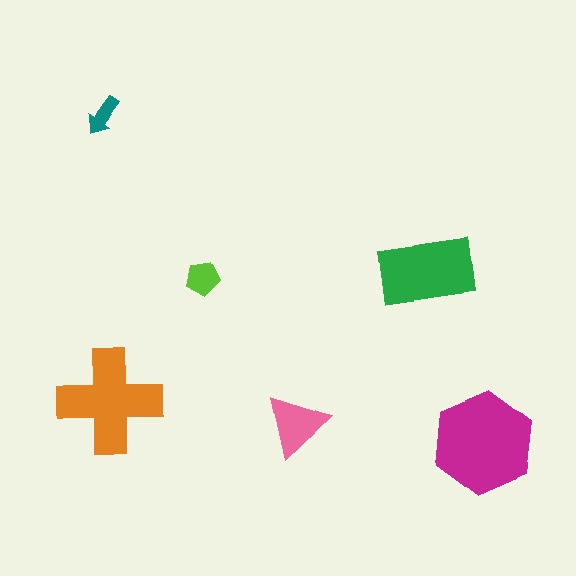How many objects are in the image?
There are 6 objects in the image.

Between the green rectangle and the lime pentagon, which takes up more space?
The green rectangle.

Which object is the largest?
The magenta hexagon.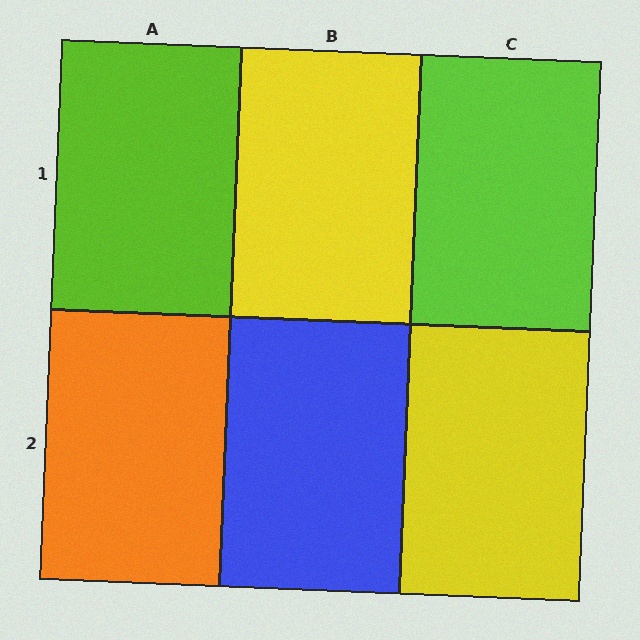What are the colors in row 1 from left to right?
Lime, yellow, lime.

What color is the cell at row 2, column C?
Yellow.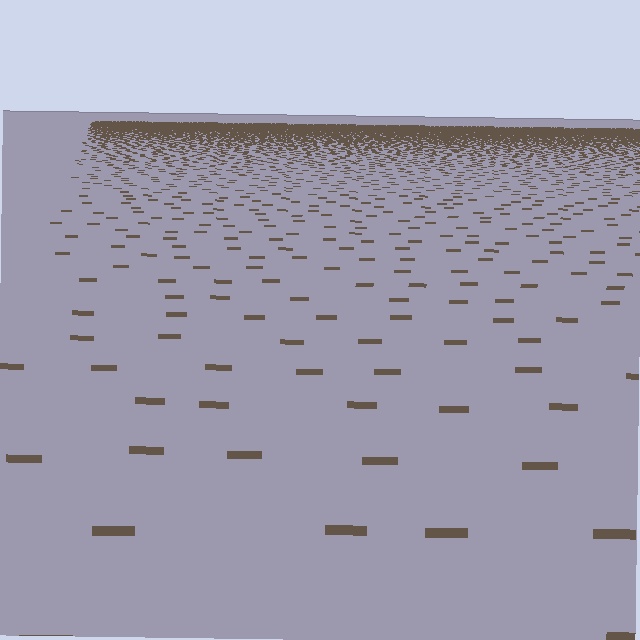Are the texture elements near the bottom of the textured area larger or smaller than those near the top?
Larger. Near the bottom, elements are closer to the viewer and appear at a bigger on-screen size.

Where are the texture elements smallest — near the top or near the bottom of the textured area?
Near the top.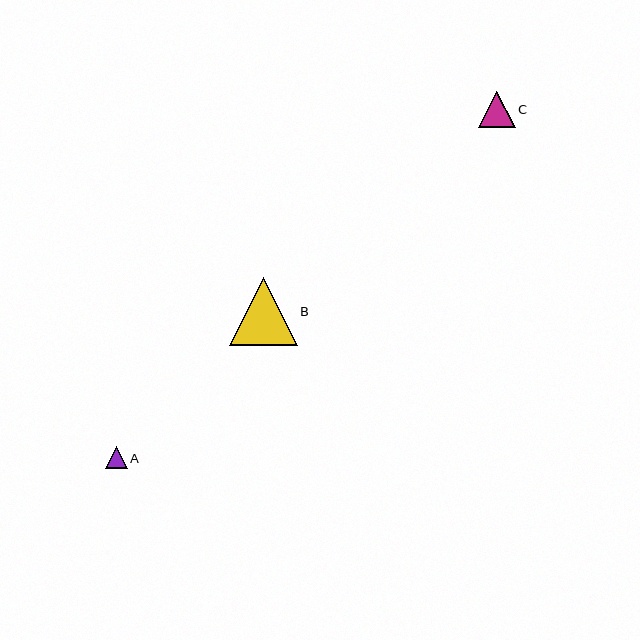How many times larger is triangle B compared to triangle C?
Triangle B is approximately 1.9 times the size of triangle C.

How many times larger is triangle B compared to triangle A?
Triangle B is approximately 3.1 times the size of triangle A.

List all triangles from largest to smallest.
From largest to smallest: B, C, A.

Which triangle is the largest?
Triangle B is the largest with a size of approximately 68 pixels.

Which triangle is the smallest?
Triangle A is the smallest with a size of approximately 22 pixels.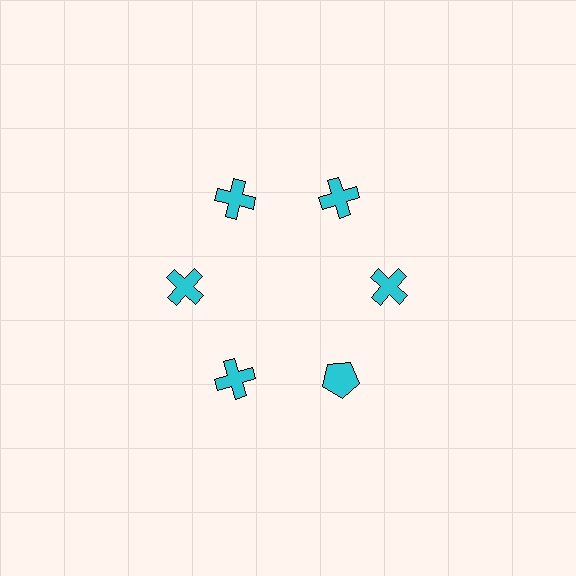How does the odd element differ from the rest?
It has a different shape: pentagon instead of cross.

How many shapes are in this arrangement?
There are 6 shapes arranged in a ring pattern.